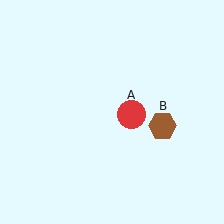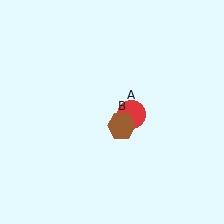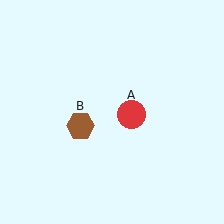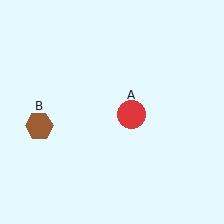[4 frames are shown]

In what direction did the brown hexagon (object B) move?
The brown hexagon (object B) moved left.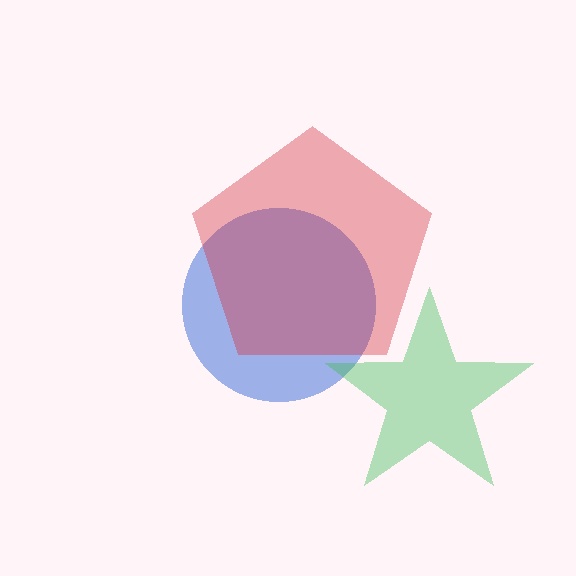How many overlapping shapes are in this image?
There are 3 overlapping shapes in the image.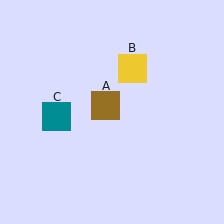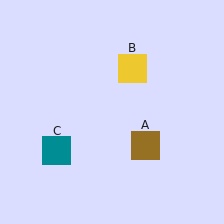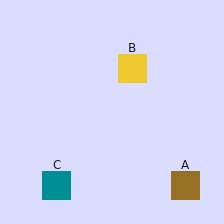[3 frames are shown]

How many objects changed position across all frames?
2 objects changed position: brown square (object A), teal square (object C).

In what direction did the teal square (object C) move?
The teal square (object C) moved down.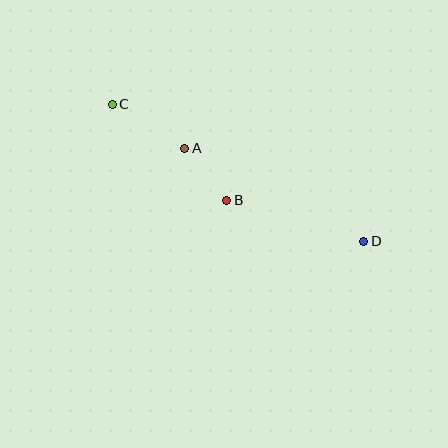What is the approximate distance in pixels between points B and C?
The distance between B and C is approximately 149 pixels.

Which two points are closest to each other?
Points A and B are closest to each other.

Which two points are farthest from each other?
Points C and D are farthest from each other.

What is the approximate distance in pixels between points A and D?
The distance between A and D is approximately 202 pixels.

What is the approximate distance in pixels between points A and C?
The distance between A and C is approximately 85 pixels.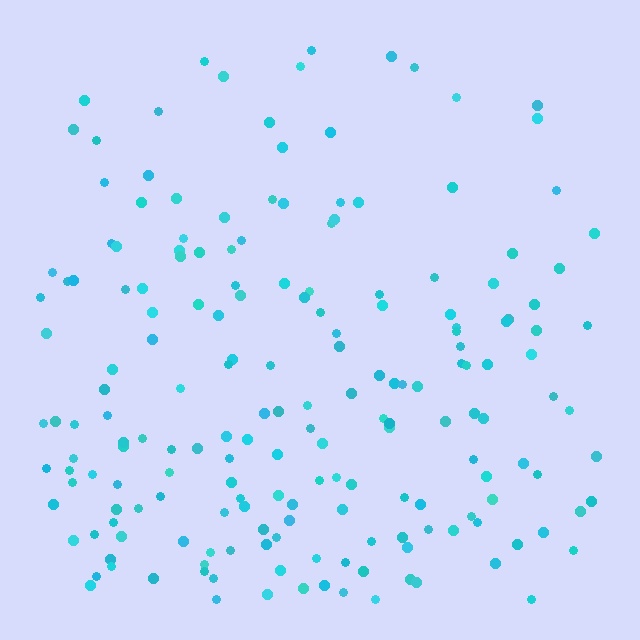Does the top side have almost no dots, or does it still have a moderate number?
Still a moderate number, just noticeably fewer than the bottom.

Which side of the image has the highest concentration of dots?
The bottom.